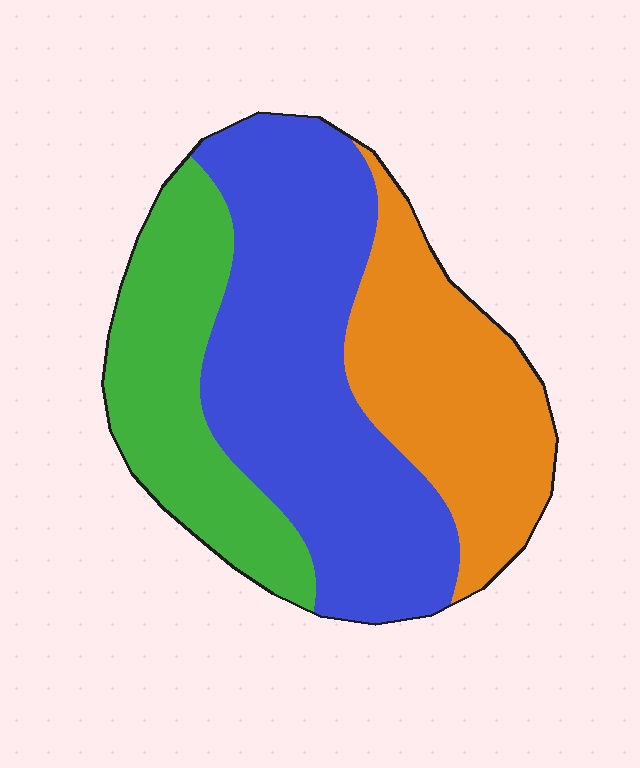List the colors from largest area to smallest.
From largest to smallest: blue, orange, green.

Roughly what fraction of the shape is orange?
Orange covers 28% of the shape.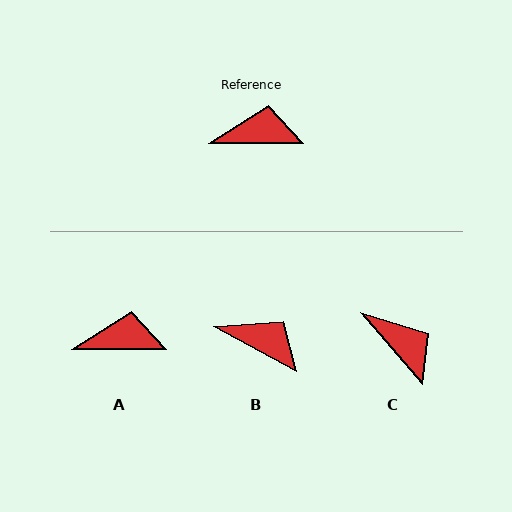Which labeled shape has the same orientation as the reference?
A.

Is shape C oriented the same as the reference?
No, it is off by about 50 degrees.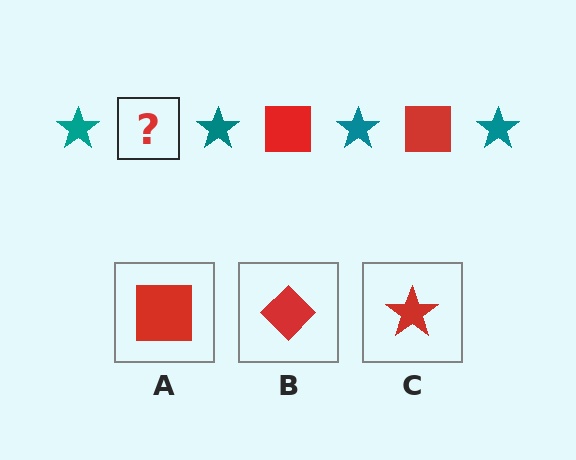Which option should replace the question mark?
Option A.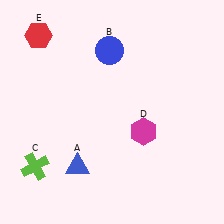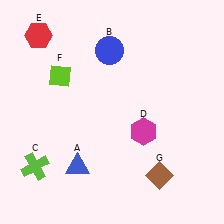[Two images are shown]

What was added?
A lime diamond (F), a brown diamond (G) were added in Image 2.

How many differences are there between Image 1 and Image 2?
There are 2 differences between the two images.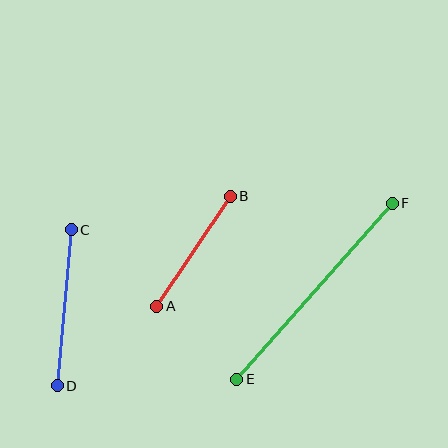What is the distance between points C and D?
The distance is approximately 157 pixels.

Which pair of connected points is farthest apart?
Points E and F are farthest apart.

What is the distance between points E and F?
The distance is approximately 235 pixels.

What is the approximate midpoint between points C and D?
The midpoint is at approximately (64, 308) pixels.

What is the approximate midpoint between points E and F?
The midpoint is at approximately (315, 291) pixels.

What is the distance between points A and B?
The distance is approximately 132 pixels.